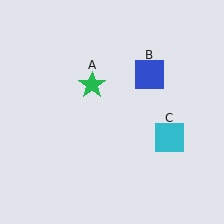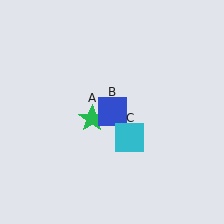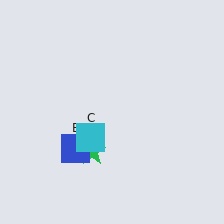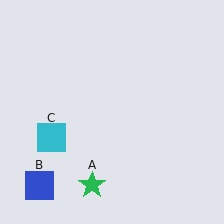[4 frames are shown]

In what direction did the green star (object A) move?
The green star (object A) moved down.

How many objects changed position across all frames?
3 objects changed position: green star (object A), blue square (object B), cyan square (object C).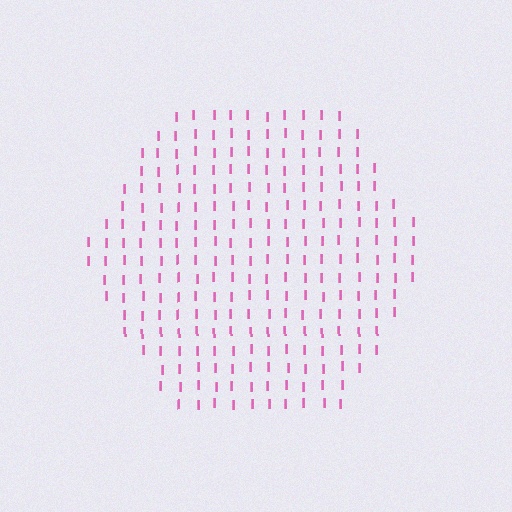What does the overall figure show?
The overall figure shows a hexagon.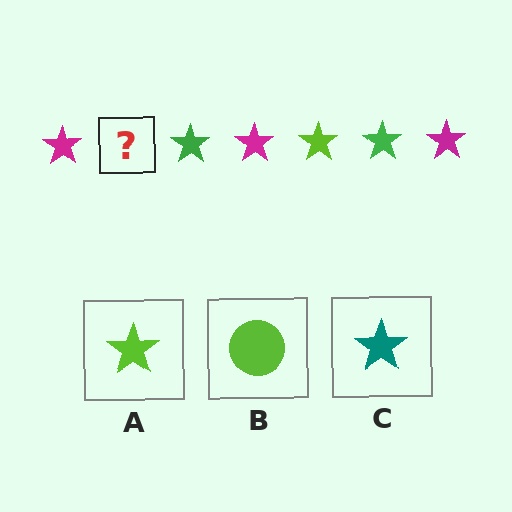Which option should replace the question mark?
Option A.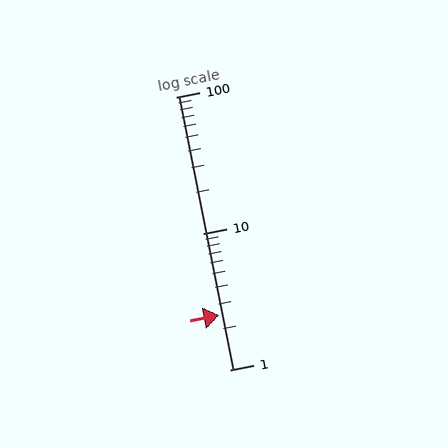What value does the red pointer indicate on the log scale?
The pointer indicates approximately 2.5.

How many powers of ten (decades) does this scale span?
The scale spans 2 decades, from 1 to 100.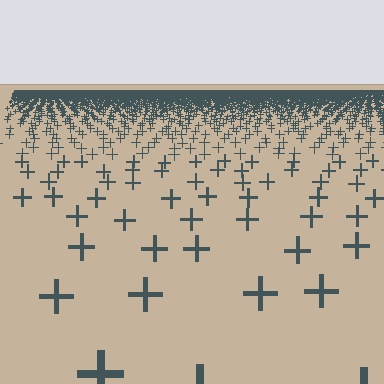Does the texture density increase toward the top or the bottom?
Density increases toward the top.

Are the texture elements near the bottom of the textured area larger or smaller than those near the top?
Larger. Near the bottom, elements are closer to the viewer and appear at a bigger on-screen size.